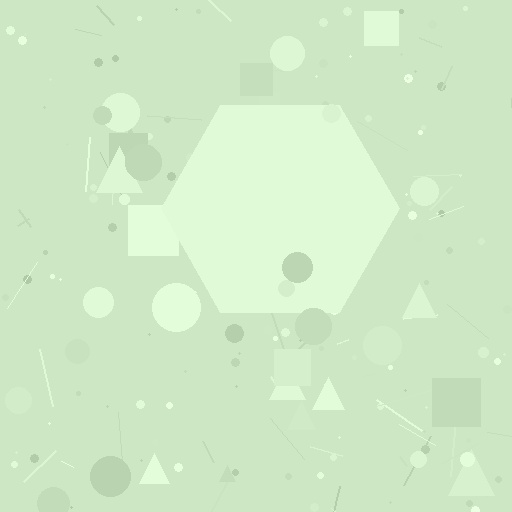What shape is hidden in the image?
A hexagon is hidden in the image.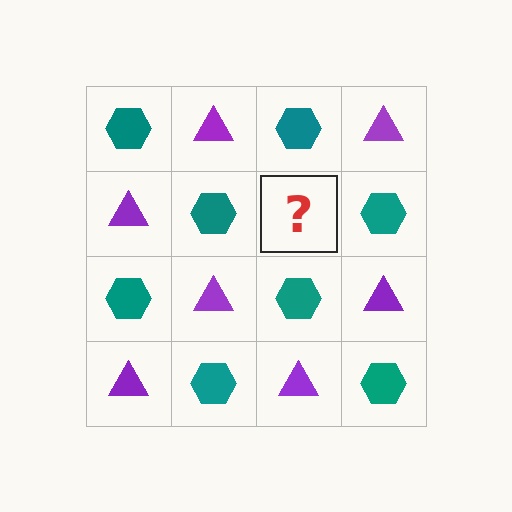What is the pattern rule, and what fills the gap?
The rule is that it alternates teal hexagon and purple triangle in a checkerboard pattern. The gap should be filled with a purple triangle.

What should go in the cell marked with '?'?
The missing cell should contain a purple triangle.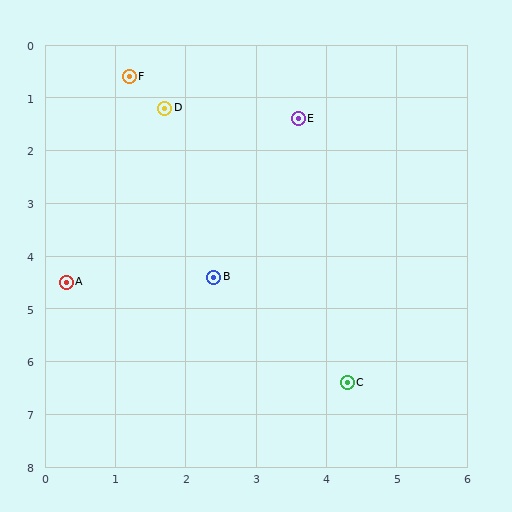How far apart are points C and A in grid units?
Points C and A are about 4.4 grid units apart.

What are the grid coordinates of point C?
Point C is at approximately (4.3, 6.4).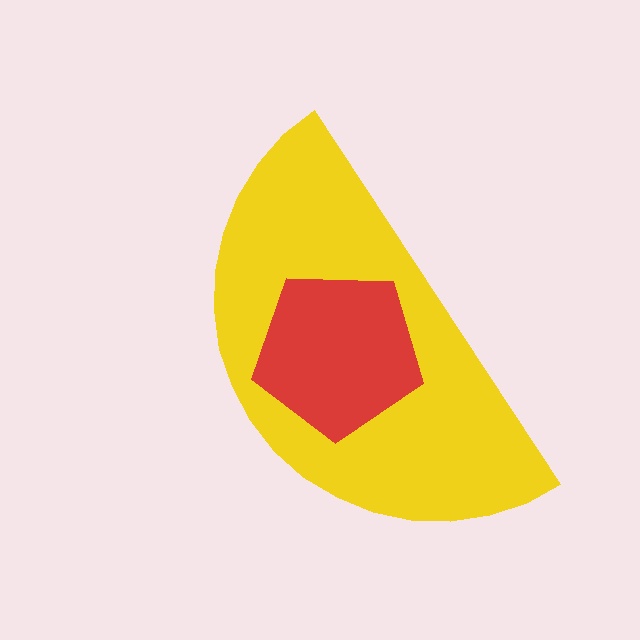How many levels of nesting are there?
2.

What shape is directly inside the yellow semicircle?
The red pentagon.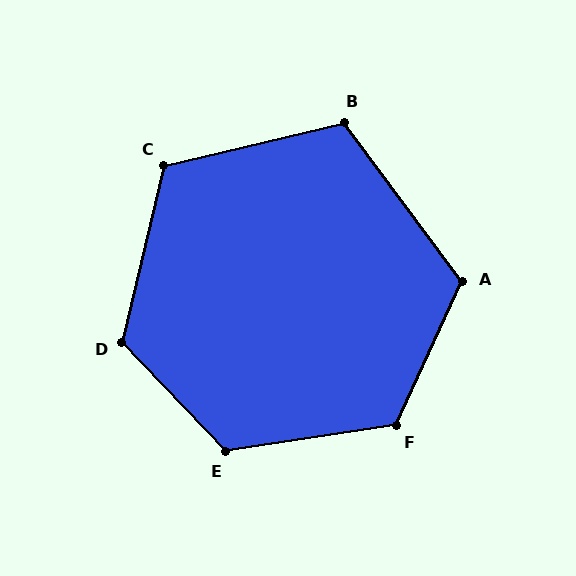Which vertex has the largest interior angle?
E, at approximately 125 degrees.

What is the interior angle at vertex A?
Approximately 118 degrees (obtuse).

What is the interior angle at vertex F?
Approximately 123 degrees (obtuse).